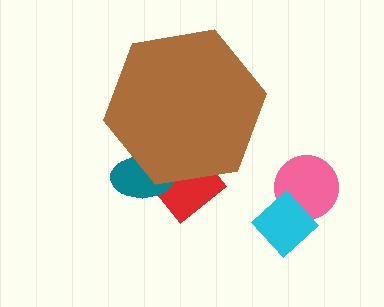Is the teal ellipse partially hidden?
Yes, the teal ellipse is partially hidden behind the brown hexagon.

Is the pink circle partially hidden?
No, the pink circle is fully visible.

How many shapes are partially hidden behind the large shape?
2 shapes are partially hidden.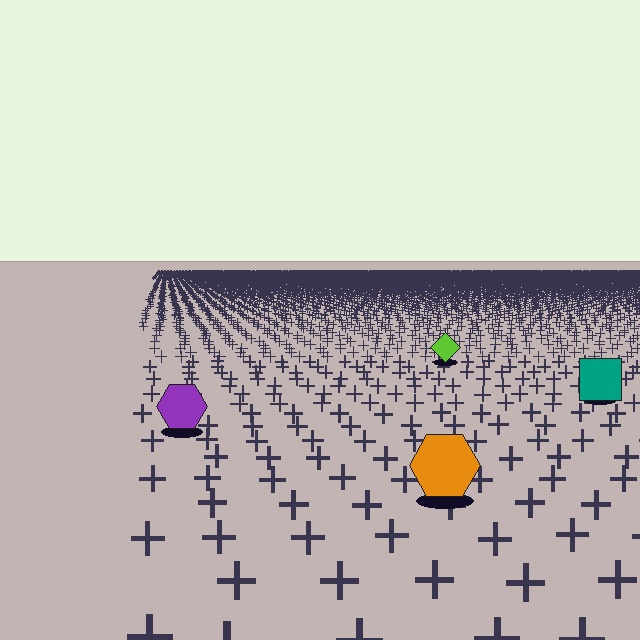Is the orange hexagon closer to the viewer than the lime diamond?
Yes. The orange hexagon is closer — you can tell from the texture gradient: the ground texture is coarser near it.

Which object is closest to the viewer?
The orange hexagon is closest. The texture marks near it are larger and more spread out.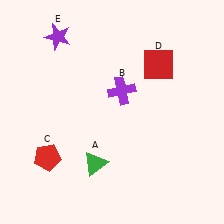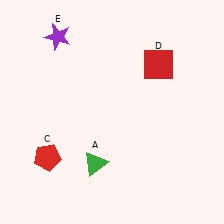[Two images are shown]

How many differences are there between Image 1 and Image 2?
There is 1 difference between the two images.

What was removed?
The purple cross (B) was removed in Image 2.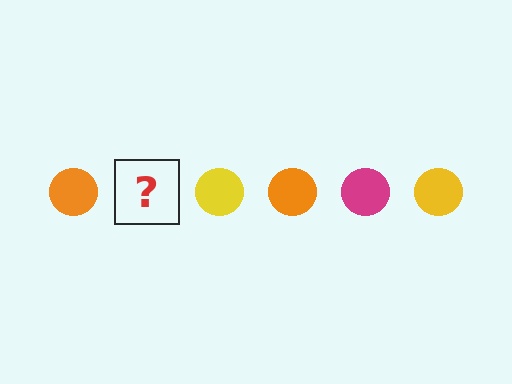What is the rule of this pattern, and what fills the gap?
The rule is that the pattern cycles through orange, magenta, yellow circles. The gap should be filled with a magenta circle.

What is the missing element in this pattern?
The missing element is a magenta circle.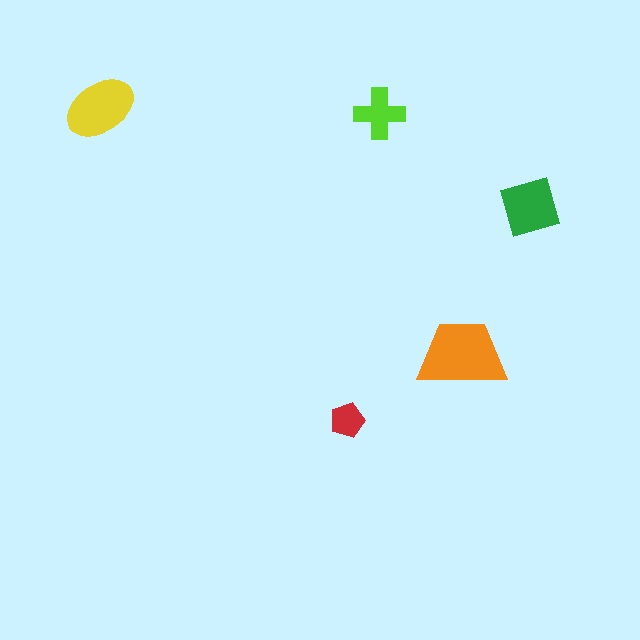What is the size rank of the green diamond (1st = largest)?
3rd.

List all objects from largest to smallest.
The orange trapezoid, the yellow ellipse, the green diamond, the lime cross, the red pentagon.